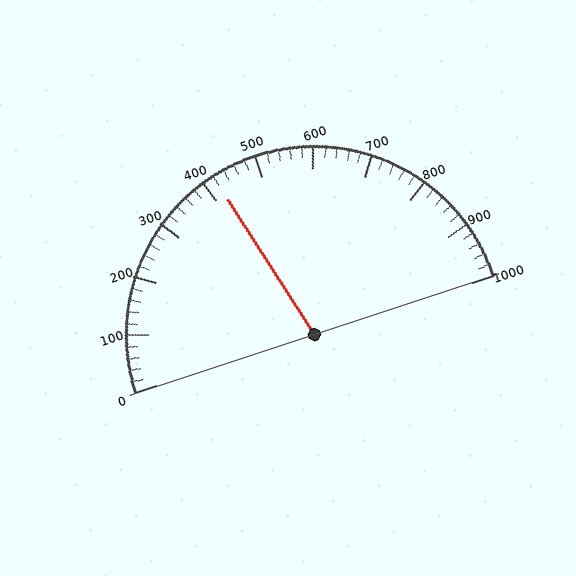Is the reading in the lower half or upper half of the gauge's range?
The reading is in the lower half of the range (0 to 1000).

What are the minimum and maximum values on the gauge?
The gauge ranges from 0 to 1000.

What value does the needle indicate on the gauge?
The needle indicates approximately 420.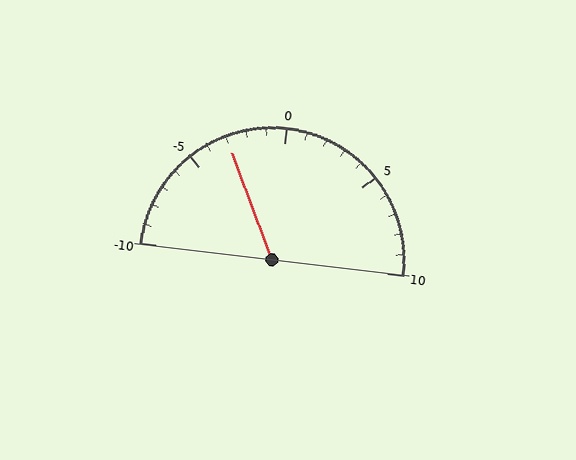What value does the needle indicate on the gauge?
The needle indicates approximately -3.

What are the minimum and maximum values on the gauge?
The gauge ranges from -10 to 10.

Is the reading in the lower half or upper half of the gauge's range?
The reading is in the lower half of the range (-10 to 10).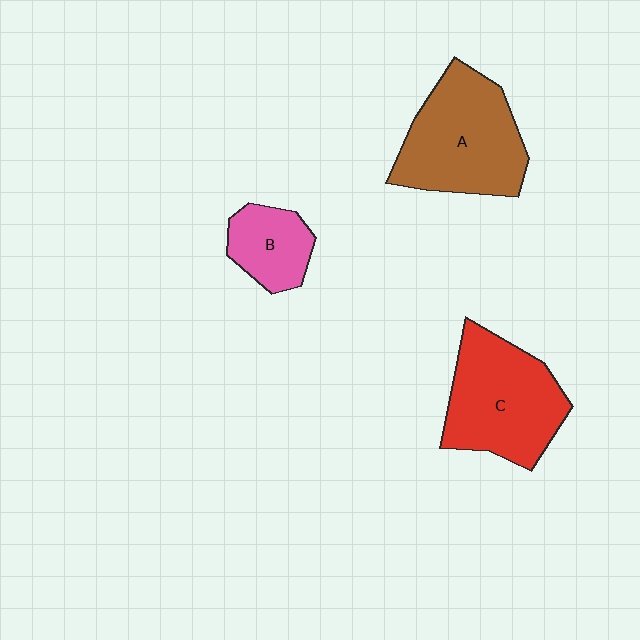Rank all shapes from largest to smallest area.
From largest to smallest: A (brown), C (red), B (pink).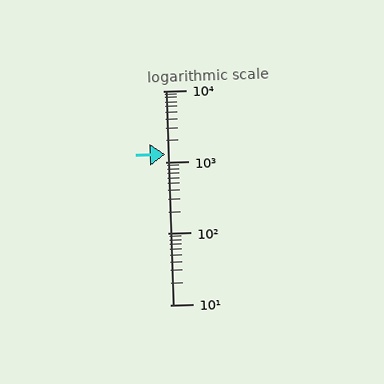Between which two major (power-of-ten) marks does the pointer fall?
The pointer is between 1000 and 10000.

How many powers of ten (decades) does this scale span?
The scale spans 3 decades, from 10 to 10000.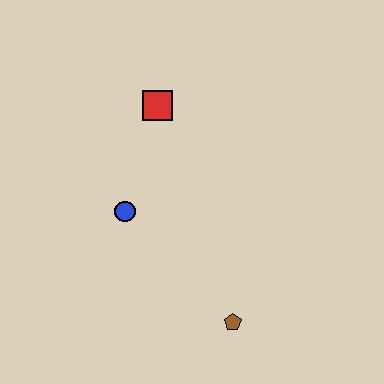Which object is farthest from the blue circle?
The brown pentagon is farthest from the blue circle.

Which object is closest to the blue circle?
The red square is closest to the blue circle.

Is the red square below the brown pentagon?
No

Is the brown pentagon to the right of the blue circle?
Yes